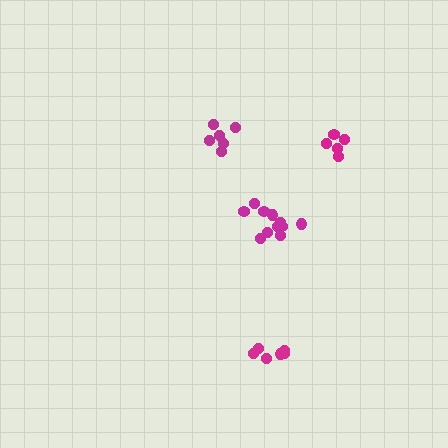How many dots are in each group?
Group 1: 11 dots, Group 2: 5 dots, Group 3: 6 dots, Group 4: 6 dots (28 total).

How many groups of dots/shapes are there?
There are 4 groups.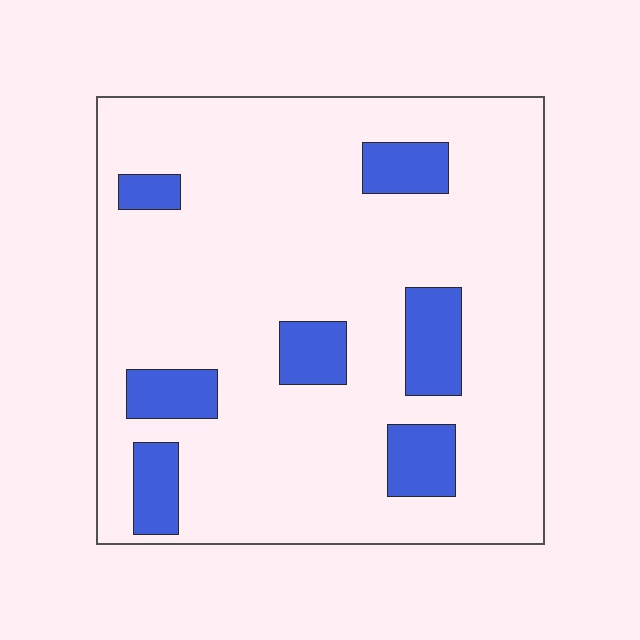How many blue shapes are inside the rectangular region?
7.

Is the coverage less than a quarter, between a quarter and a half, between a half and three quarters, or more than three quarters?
Less than a quarter.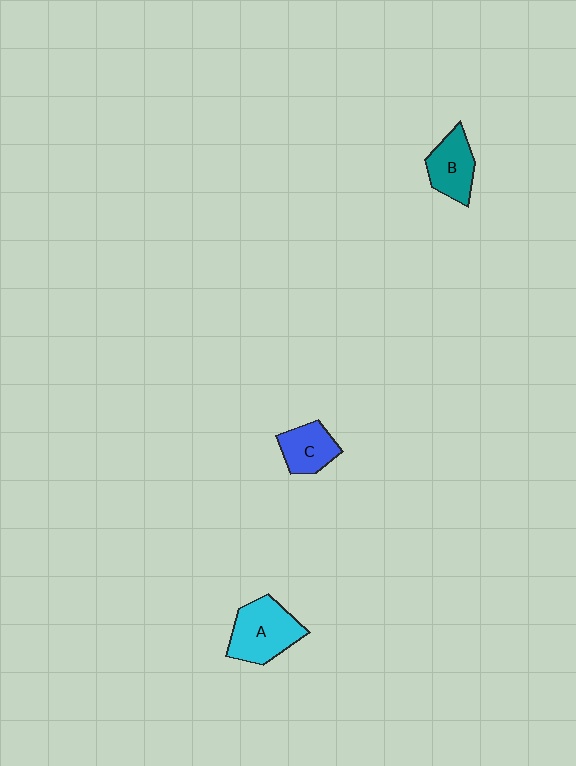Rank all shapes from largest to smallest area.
From largest to smallest: A (cyan), B (teal), C (blue).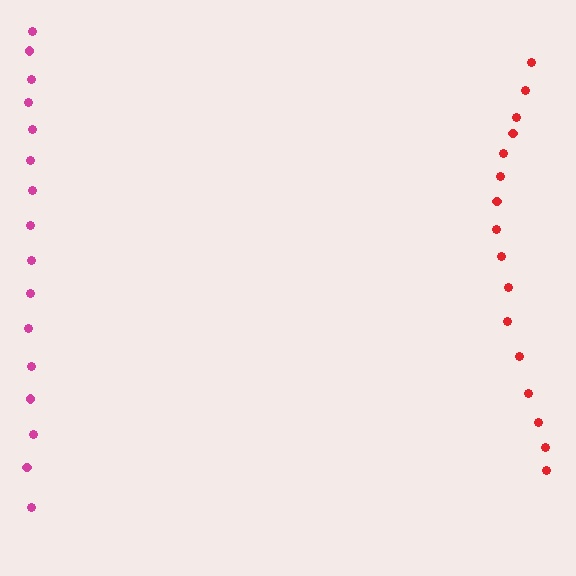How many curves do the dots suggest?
There are 2 distinct paths.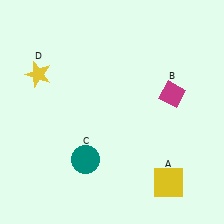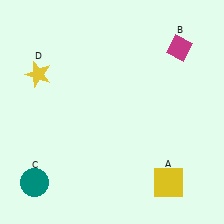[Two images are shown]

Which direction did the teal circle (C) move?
The teal circle (C) moved left.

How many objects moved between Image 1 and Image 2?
2 objects moved between the two images.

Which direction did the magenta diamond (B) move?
The magenta diamond (B) moved up.